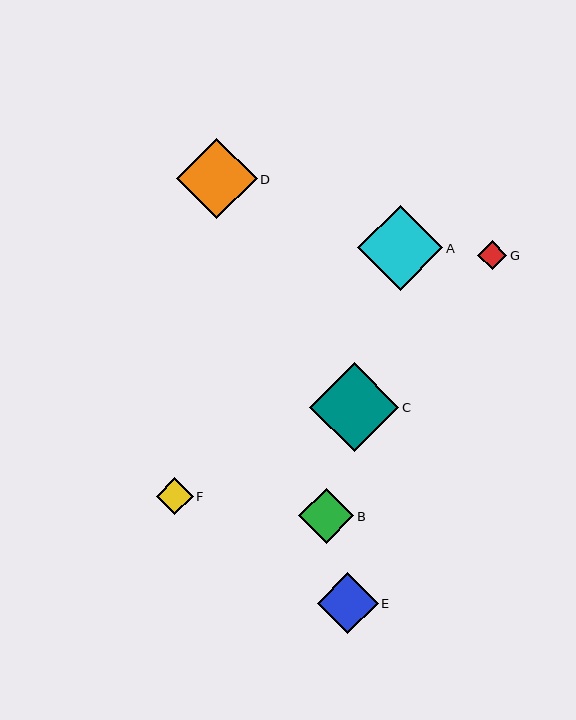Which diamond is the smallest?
Diamond G is the smallest with a size of approximately 29 pixels.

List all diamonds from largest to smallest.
From largest to smallest: C, A, D, E, B, F, G.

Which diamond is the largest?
Diamond C is the largest with a size of approximately 89 pixels.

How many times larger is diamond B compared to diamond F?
Diamond B is approximately 1.5 times the size of diamond F.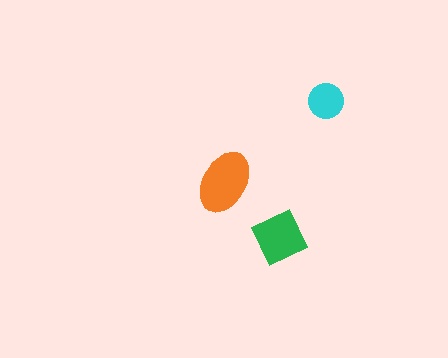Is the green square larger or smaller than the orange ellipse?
Smaller.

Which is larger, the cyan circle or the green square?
The green square.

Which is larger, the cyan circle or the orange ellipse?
The orange ellipse.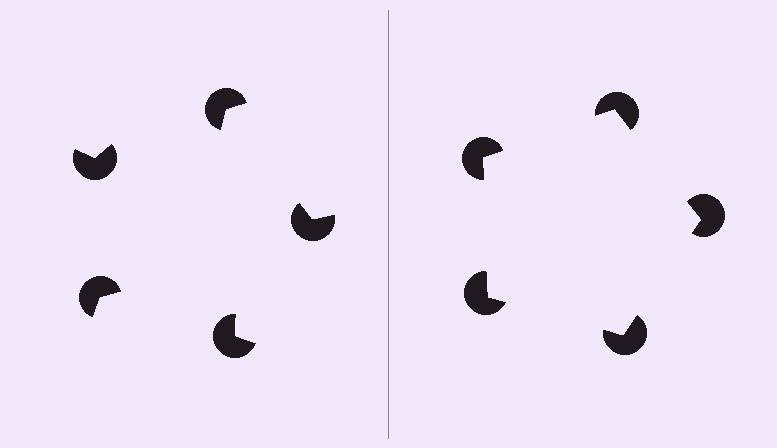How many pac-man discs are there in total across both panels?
10 — 5 on each side.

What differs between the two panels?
The pac-man discs are positioned identically on both sides; only the wedge orientations differ. On the right they align to a pentagon; on the left they are misaligned.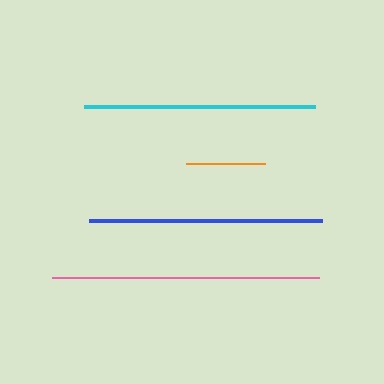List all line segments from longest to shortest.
From longest to shortest: pink, blue, cyan, orange.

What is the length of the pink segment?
The pink segment is approximately 267 pixels long.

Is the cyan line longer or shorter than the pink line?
The pink line is longer than the cyan line.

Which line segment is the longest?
The pink line is the longest at approximately 267 pixels.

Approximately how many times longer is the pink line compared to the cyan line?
The pink line is approximately 1.2 times the length of the cyan line.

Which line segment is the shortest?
The orange line is the shortest at approximately 79 pixels.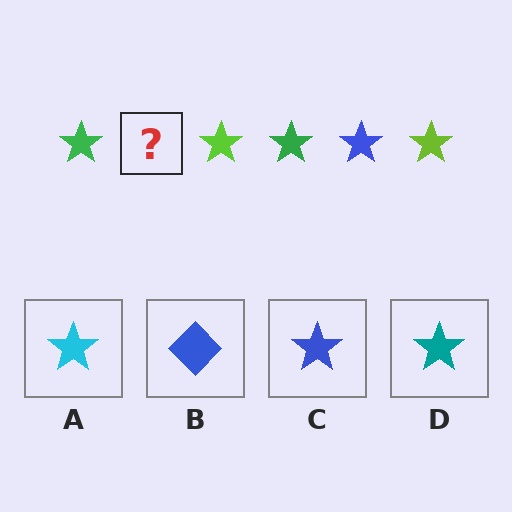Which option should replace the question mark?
Option C.